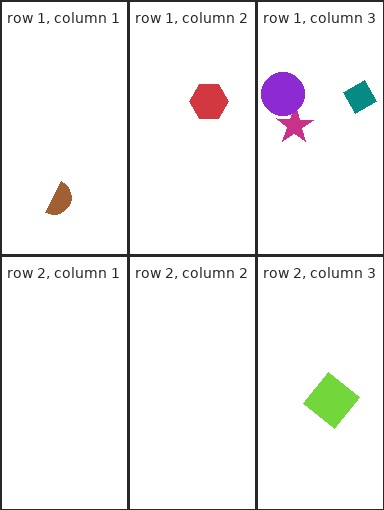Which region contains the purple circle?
The row 1, column 3 region.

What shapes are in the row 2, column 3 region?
The lime diamond.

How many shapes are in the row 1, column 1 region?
1.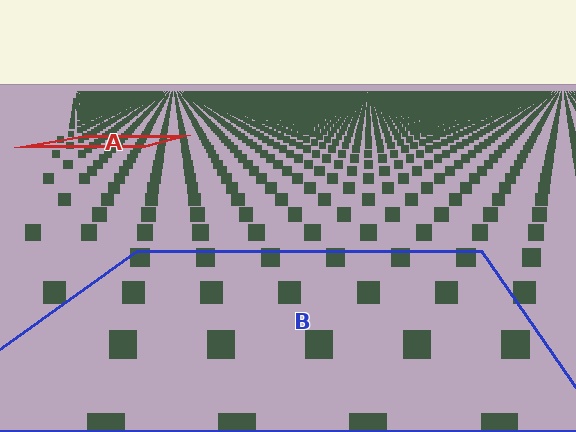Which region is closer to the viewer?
Region B is closer. The texture elements there are larger and more spread out.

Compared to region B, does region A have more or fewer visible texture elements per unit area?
Region A has more texture elements per unit area — they are packed more densely because it is farther away.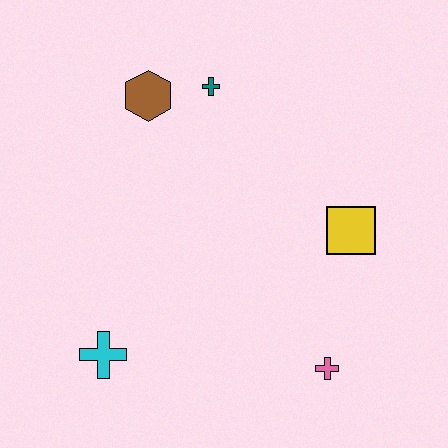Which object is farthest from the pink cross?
The brown hexagon is farthest from the pink cross.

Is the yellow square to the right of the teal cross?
Yes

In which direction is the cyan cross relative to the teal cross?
The cyan cross is below the teal cross.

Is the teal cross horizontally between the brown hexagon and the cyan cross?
No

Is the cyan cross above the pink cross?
Yes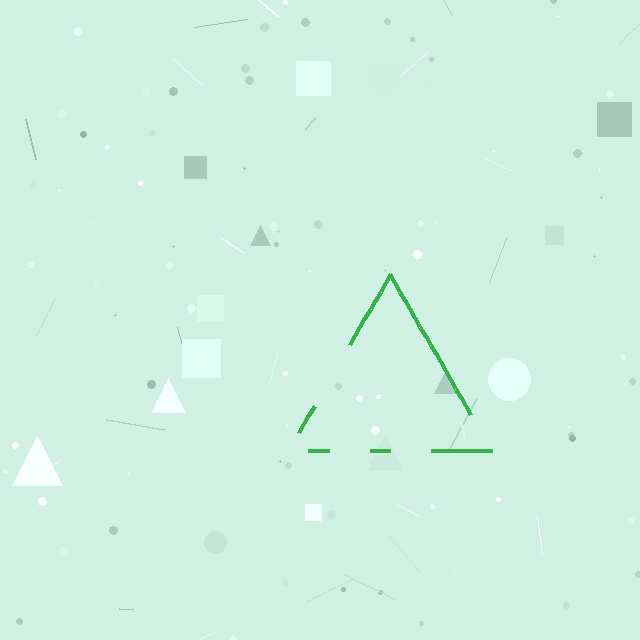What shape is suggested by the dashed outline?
The dashed outline suggests a triangle.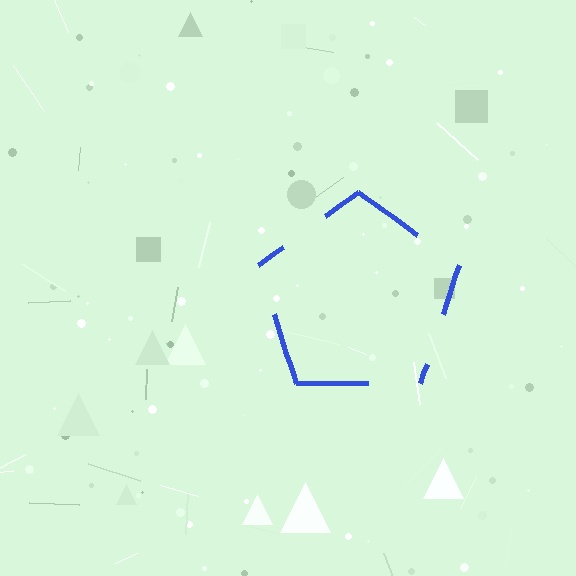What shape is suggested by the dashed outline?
The dashed outline suggests a pentagon.